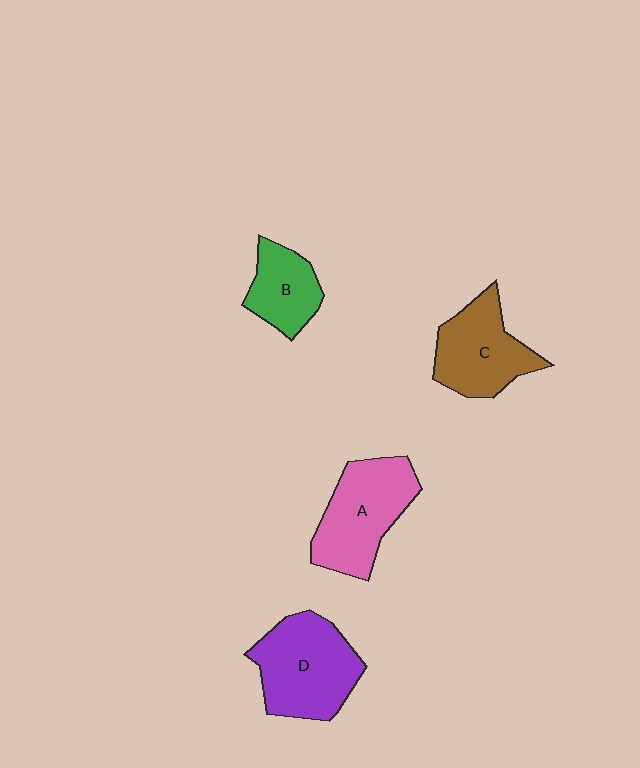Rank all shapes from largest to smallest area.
From largest to smallest: D (purple), A (pink), C (brown), B (green).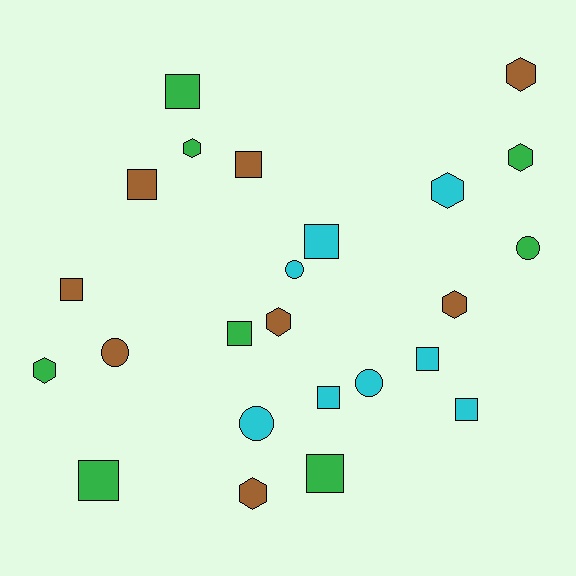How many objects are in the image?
There are 24 objects.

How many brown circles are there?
There is 1 brown circle.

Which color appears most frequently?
Brown, with 8 objects.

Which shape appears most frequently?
Square, with 11 objects.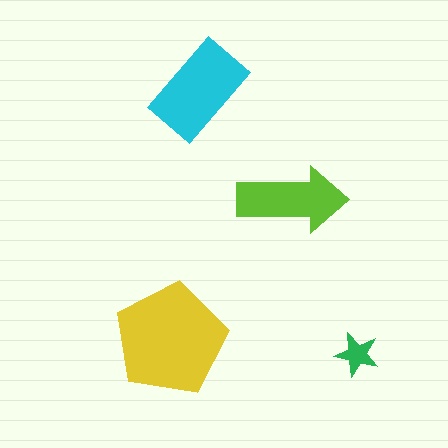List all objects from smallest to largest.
The green star, the lime arrow, the cyan rectangle, the yellow pentagon.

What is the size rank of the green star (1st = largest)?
4th.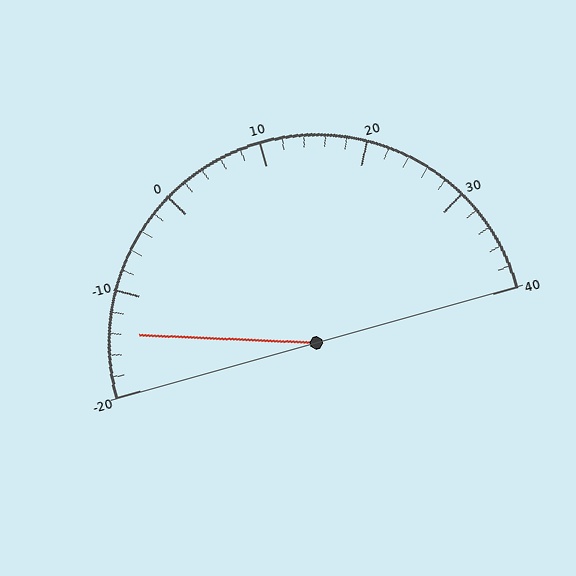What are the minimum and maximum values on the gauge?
The gauge ranges from -20 to 40.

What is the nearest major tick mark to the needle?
The nearest major tick mark is -10.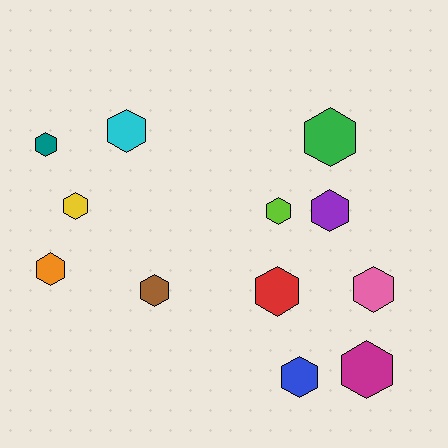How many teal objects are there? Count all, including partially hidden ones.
There is 1 teal object.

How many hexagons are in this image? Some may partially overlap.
There are 12 hexagons.